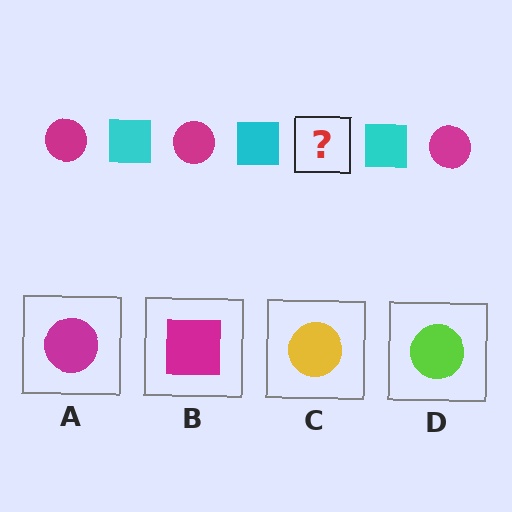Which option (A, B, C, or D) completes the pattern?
A.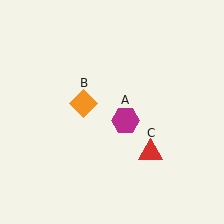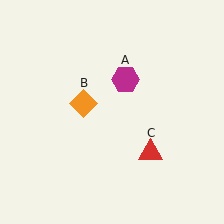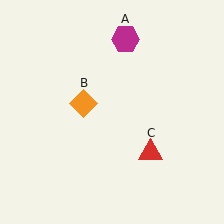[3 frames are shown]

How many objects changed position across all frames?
1 object changed position: magenta hexagon (object A).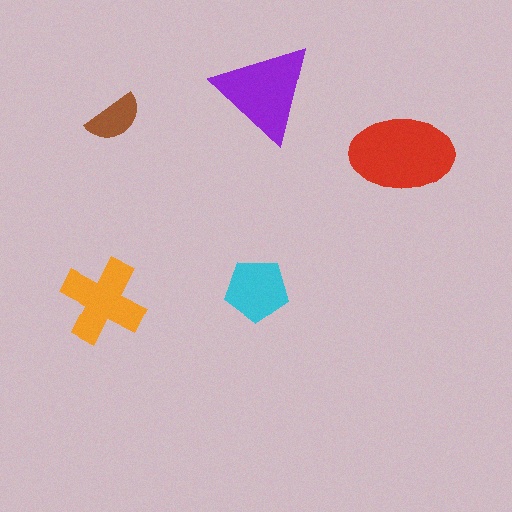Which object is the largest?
The red ellipse.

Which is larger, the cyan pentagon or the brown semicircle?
The cyan pentagon.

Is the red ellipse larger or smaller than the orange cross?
Larger.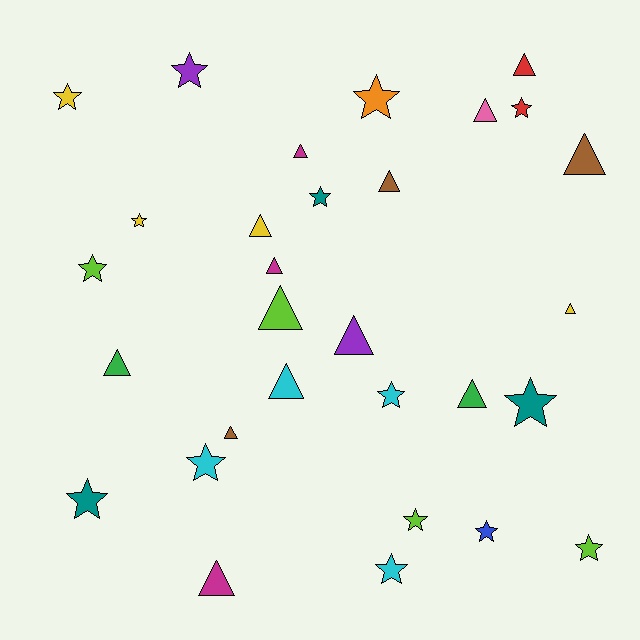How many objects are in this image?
There are 30 objects.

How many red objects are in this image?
There are 2 red objects.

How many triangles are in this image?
There are 15 triangles.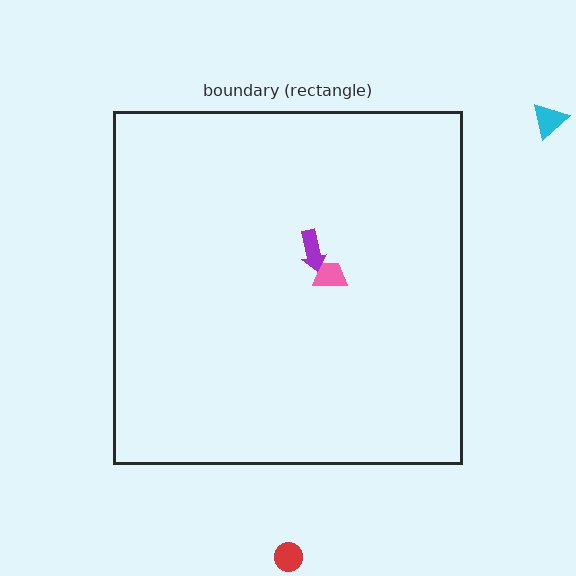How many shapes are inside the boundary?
2 inside, 2 outside.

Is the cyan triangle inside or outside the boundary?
Outside.